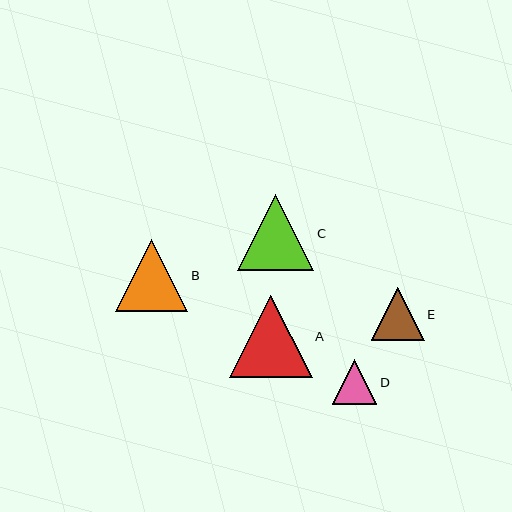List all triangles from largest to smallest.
From largest to smallest: A, C, B, E, D.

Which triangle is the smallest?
Triangle D is the smallest with a size of approximately 44 pixels.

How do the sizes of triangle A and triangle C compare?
Triangle A and triangle C are approximately the same size.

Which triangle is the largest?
Triangle A is the largest with a size of approximately 82 pixels.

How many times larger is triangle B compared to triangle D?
Triangle B is approximately 1.6 times the size of triangle D.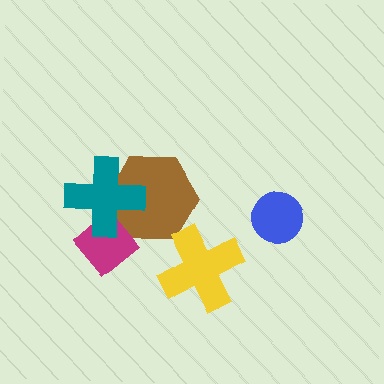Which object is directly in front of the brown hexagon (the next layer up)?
The magenta diamond is directly in front of the brown hexagon.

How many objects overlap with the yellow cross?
0 objects overlap with the yellow cross.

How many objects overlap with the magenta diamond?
2 objects overlap with the magenta diamond.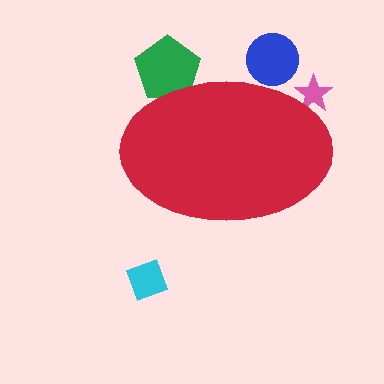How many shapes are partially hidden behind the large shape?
3 shapes are partially hidden.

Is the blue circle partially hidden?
Yes, the blue circle is partially hidden behind the red ellipse.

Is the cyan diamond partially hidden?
No, the cyan diamond is fully visible.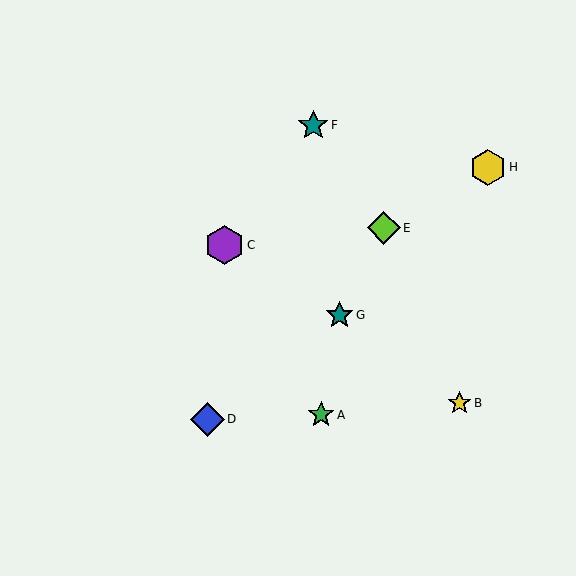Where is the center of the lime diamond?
The center of the lime diamond is at (384, 228).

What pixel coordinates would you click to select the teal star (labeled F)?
Click at (313, 125) to select the teal star F.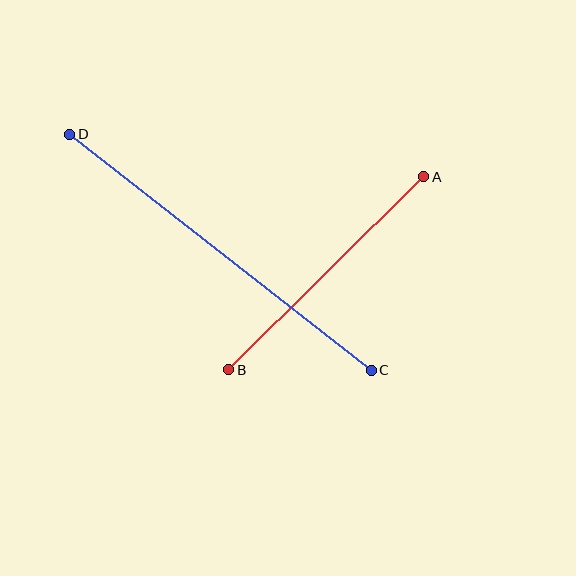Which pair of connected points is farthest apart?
Points C and D are farthest apart.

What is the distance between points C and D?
The distance is approximately 383 pixels.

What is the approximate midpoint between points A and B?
The midpoint is at approximately (326, 273) pixels.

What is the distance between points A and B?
The distance is approximately 274 pixels.